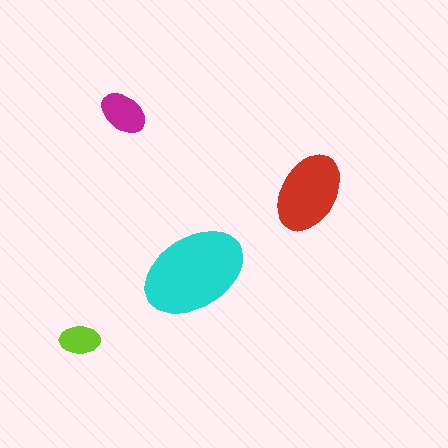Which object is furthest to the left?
The lime ellipse is leftmost.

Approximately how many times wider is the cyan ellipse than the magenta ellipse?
About 2 times wider.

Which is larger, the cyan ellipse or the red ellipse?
The cyan one.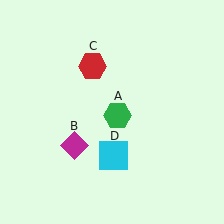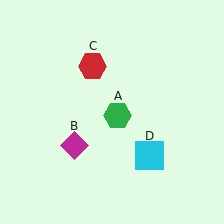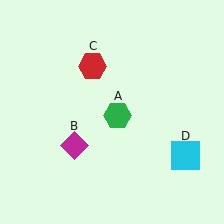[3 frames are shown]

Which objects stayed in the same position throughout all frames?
Green hexagon (object A) and magenta diamond (object B) and red hexagon (object C) remained stationary.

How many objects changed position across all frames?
1 object changed position: cyan square (object D).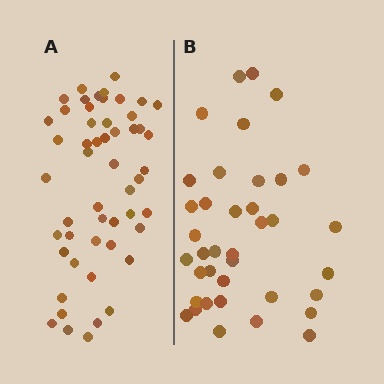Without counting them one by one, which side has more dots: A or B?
Region A (the left region) has more dots.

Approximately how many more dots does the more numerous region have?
Region A has approximately 15 more dots than region B.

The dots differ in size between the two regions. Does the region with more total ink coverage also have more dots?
No. Region B has more total ink coverage because its dots are larger, but region A actually contains more individual dots. Total area can be misleading — the number of items is what matters here.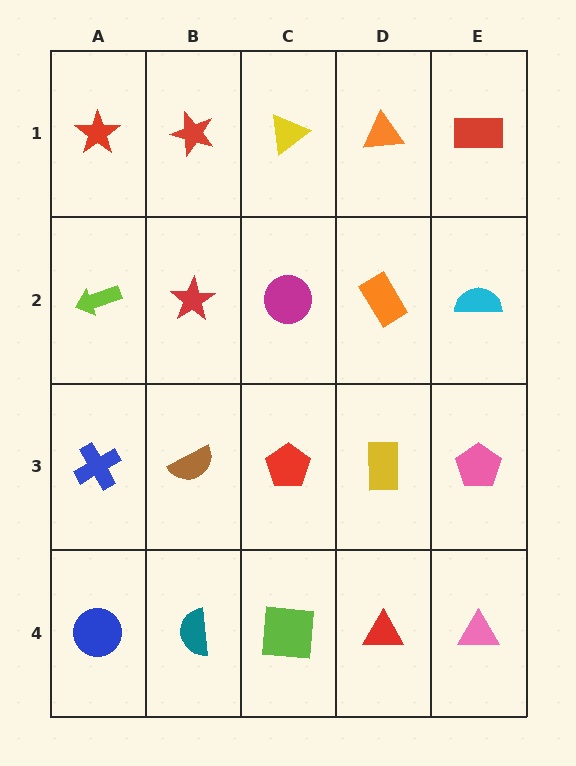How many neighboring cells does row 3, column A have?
3.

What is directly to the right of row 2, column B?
A magenta circle.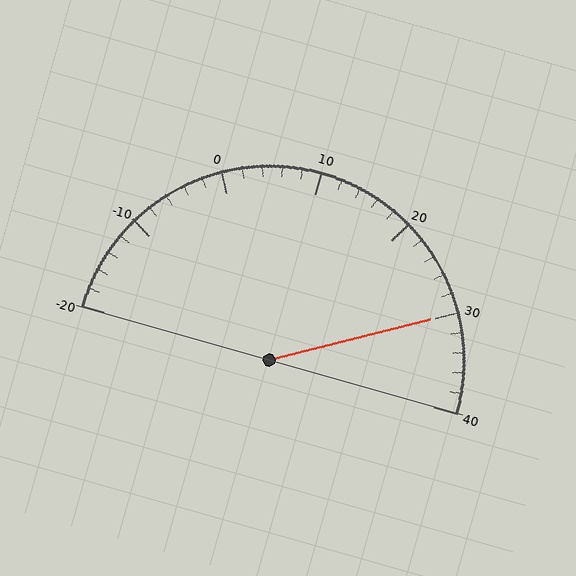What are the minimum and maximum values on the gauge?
The gauge ranges from -20 to 40.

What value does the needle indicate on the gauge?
The needle indicates approximately 30.